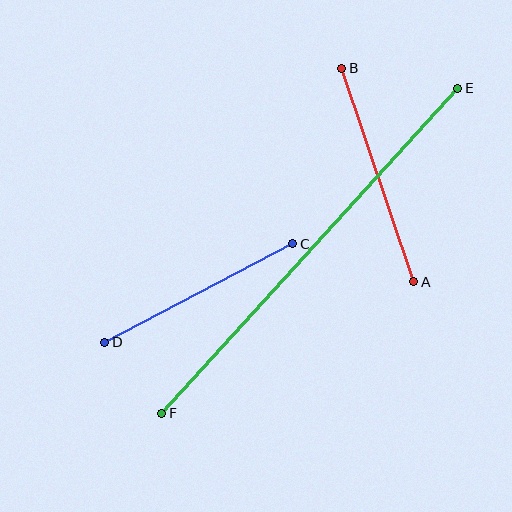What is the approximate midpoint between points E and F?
The midpoint is at approximately (310, 251) pixels.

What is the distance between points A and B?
The distance is approximately 225 pixels.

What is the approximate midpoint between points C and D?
The midpoint is at approximately (199, 293) pixels.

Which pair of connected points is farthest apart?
Points E and F are farthest apart.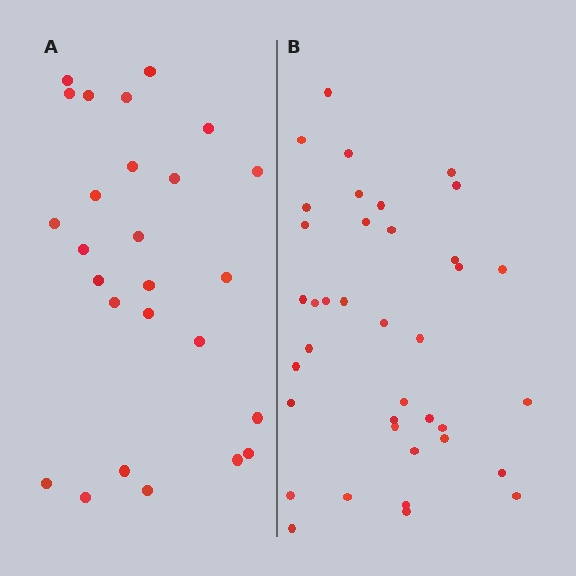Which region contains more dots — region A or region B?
Region B (the right region) has more dots.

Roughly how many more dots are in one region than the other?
Region B has roughly 12 or so more dots than region A.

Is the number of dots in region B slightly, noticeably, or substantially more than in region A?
Region B has substantially more. The ratio is roughly 1.5 to 1.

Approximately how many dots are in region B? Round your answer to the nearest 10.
About 40 dots. (The exact count is 38, which rounds to 40.)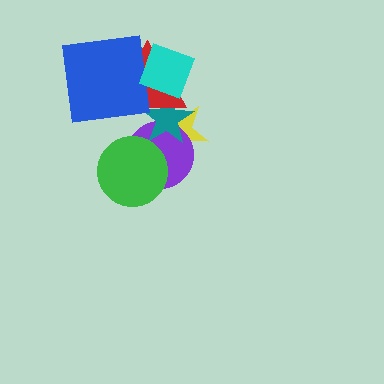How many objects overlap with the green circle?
1 object overlaps with the green circle.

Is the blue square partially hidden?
Yes, it is partially covered by another shape.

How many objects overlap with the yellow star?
3 objects overlap with the yellow star.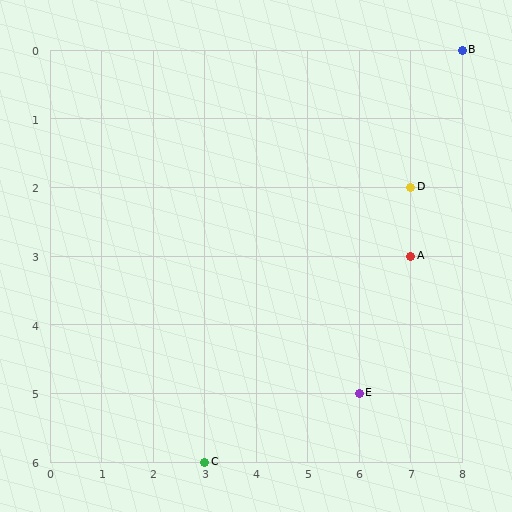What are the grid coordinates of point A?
Point A is at grid coordinates (7, 3).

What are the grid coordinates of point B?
Point B is at grid coordinates (8, 0).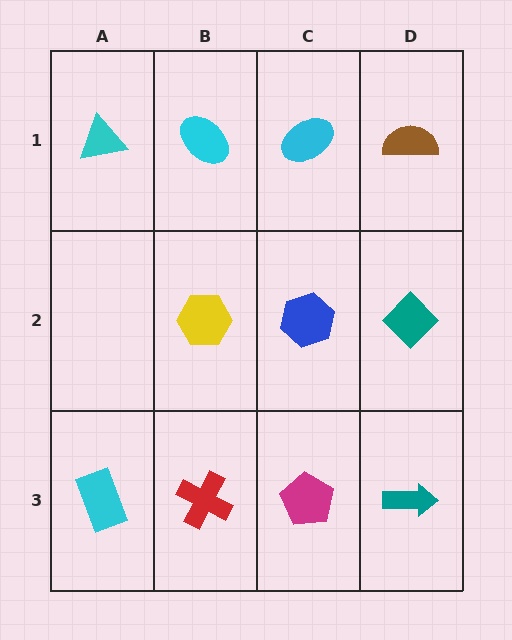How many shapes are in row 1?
4 shapes.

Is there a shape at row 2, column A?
No, that cell is empty.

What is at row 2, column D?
A teal diamond.